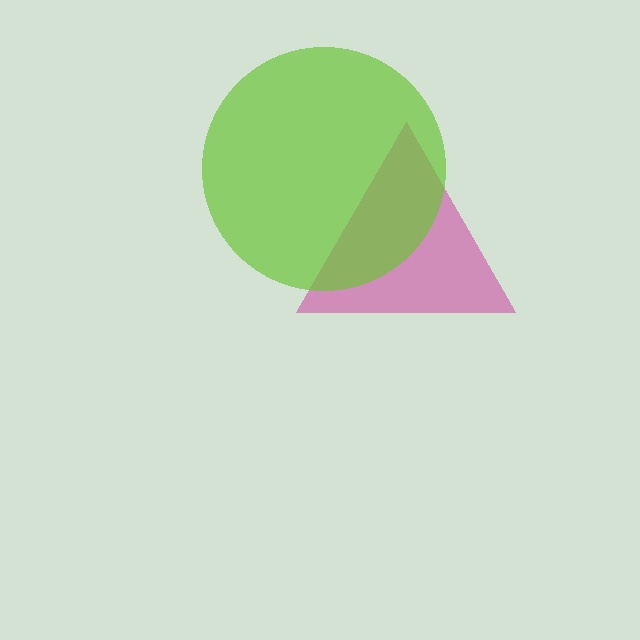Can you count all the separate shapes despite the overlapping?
Yes, there are 2 separate shapes.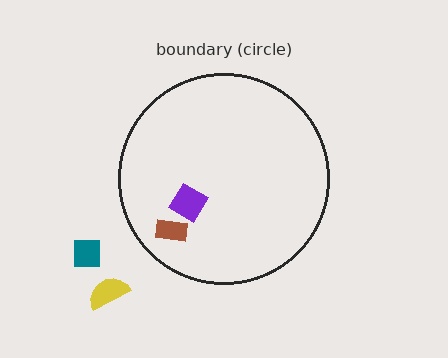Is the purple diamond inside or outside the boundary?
Inside.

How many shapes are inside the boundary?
2 inside, 2 outside.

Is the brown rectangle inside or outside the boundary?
Inside.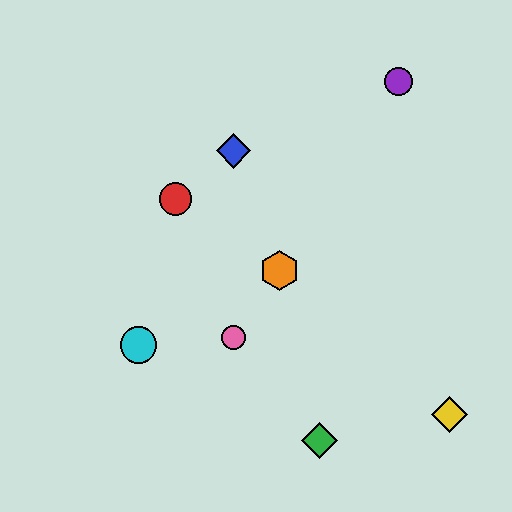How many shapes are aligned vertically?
2 shapes (the blue diamond, the pink circle) are aligned vertically.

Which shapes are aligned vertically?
The blue diamond, the pink circle are aligned vertically.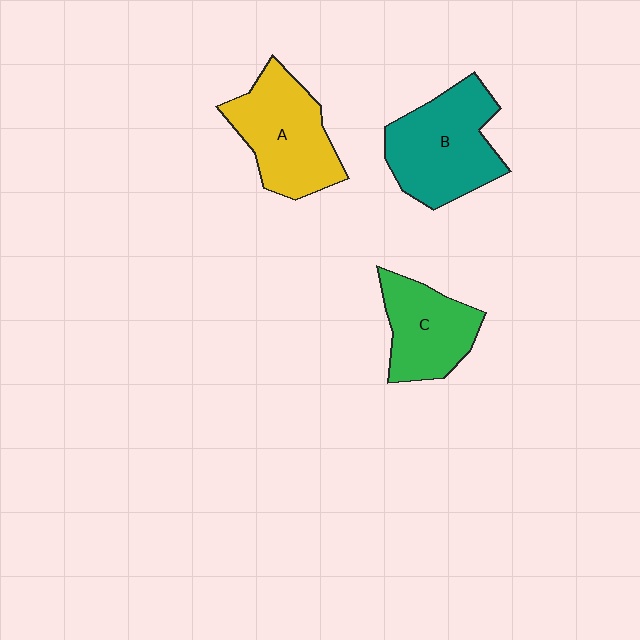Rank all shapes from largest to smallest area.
From largest to smallest: B (teal), A (yellow), C (green).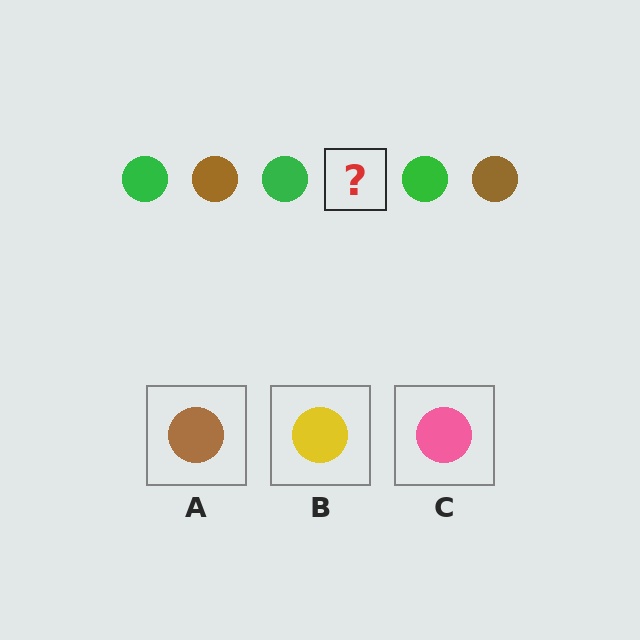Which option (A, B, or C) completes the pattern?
A.